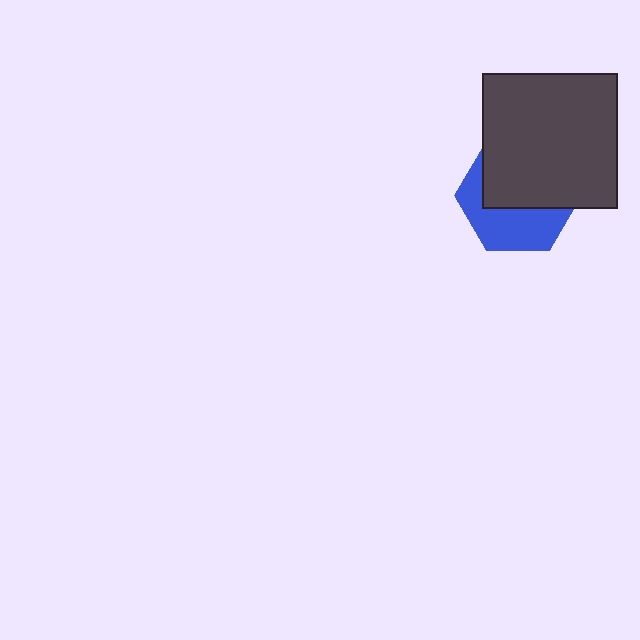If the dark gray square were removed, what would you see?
You would see the complete blue hexagon.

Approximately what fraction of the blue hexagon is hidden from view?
Roughly 56% of the blue hexagon is hidden behind the dark gray square.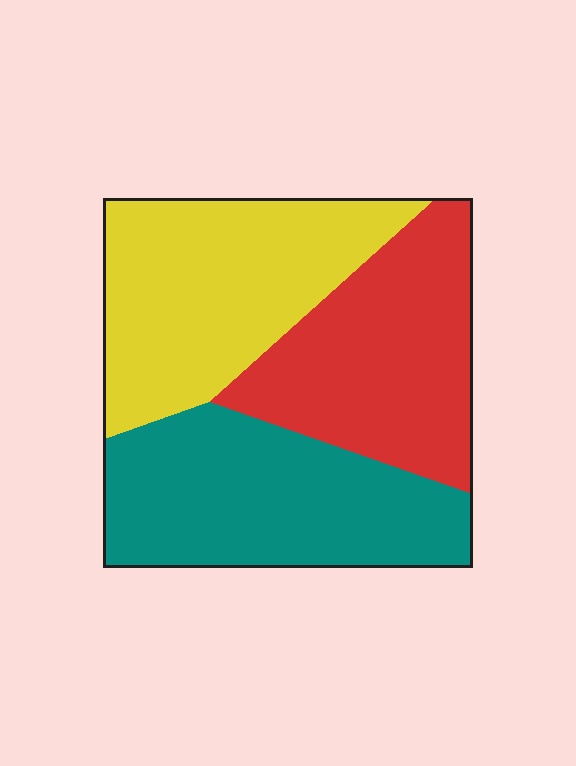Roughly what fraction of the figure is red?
Red takes up about one third (1/3) of the figure.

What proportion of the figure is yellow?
Yellow takes up between a third and a half of the figure.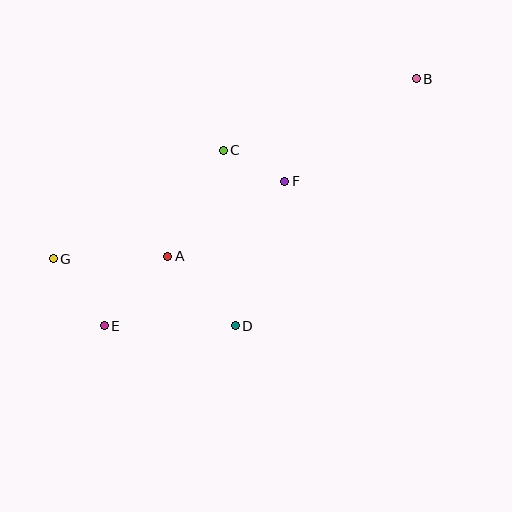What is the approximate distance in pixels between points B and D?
The distance between B and D is approximately 306 pixels.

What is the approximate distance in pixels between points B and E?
The distance between B and E is approximately 398 pixels.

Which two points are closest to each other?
Points C and F are closest to each other.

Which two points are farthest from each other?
Points B and G are farthest from each other.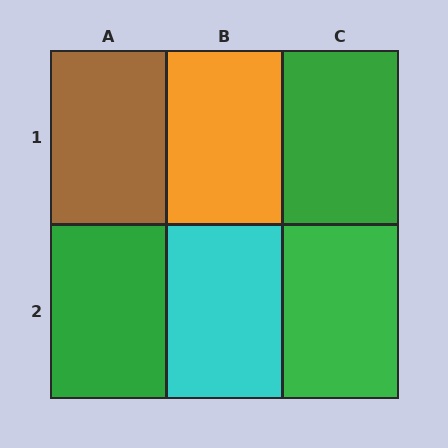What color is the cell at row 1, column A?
Brown.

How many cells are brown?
1 cell is brown.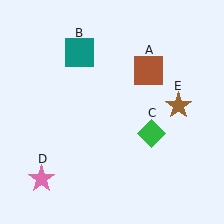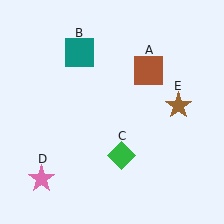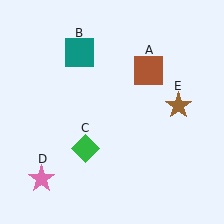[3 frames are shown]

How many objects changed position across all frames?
1 object changed position: green diamond (object C).